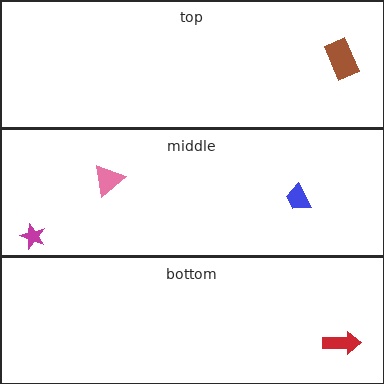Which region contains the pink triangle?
The middle region.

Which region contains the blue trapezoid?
The middle region.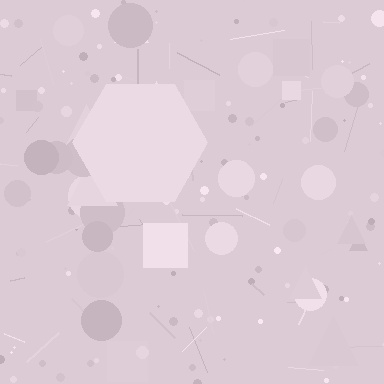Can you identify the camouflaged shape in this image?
The camouflaged shape is a hexagon.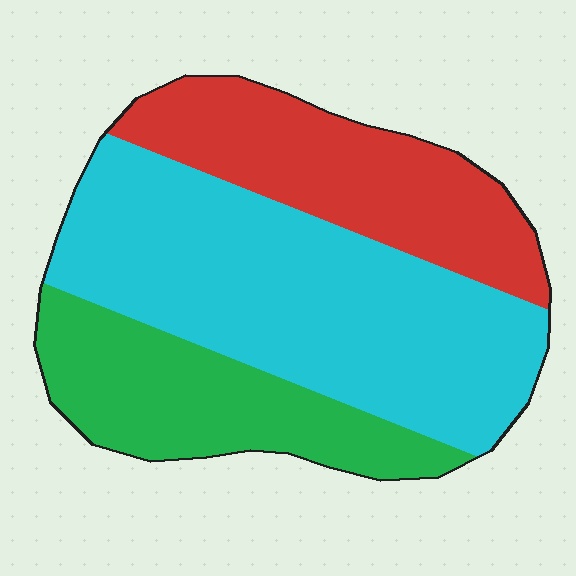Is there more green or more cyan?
Cyan.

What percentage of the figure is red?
Red takes up between a quarter and a half of the figure.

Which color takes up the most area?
Cyan, at roughly 50%.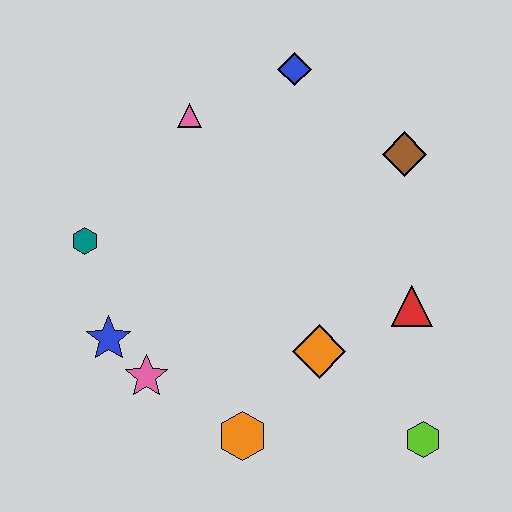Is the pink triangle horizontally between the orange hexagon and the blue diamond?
No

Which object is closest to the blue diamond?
The pink triangle is closest to the blue diamond.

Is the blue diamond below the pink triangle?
No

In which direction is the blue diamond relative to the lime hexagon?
The blue diamond is above the lime hexagon.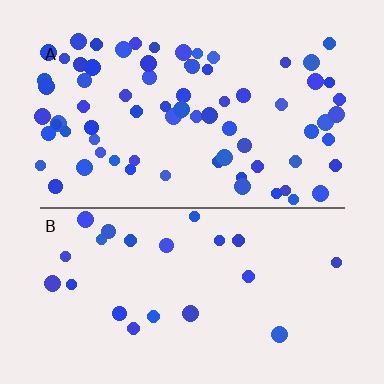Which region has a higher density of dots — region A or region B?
A (the top).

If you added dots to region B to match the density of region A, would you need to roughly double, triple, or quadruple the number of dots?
Approximately triple.